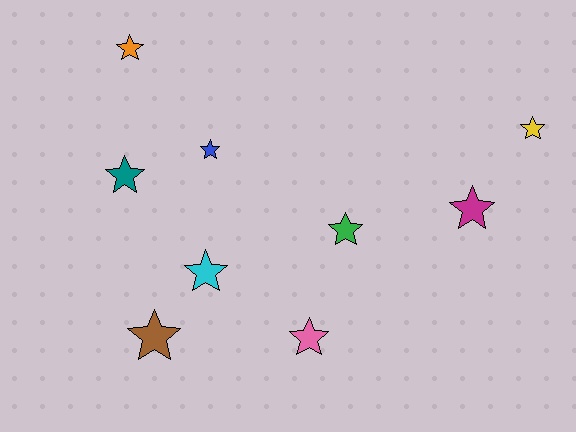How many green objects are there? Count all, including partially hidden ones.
There is 1 green object.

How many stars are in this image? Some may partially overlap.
There are 9 stars.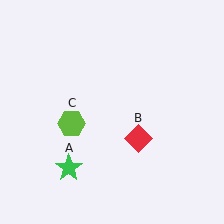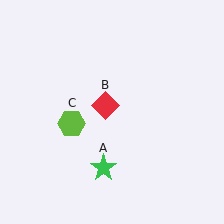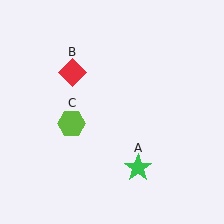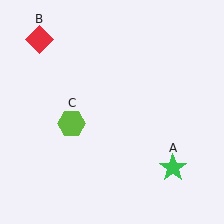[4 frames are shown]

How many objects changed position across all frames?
2 objects changed position: green star (object A), red diamond (object B).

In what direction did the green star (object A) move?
The green star (object A) moved right.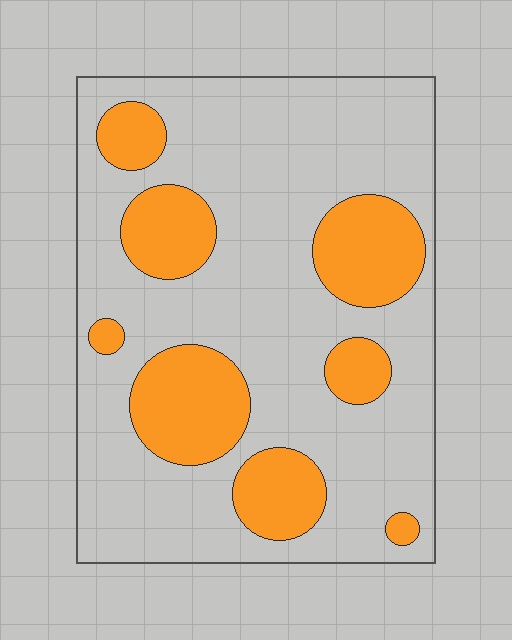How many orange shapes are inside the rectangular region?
8.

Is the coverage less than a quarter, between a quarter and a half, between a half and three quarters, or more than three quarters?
Between a quarter and a half.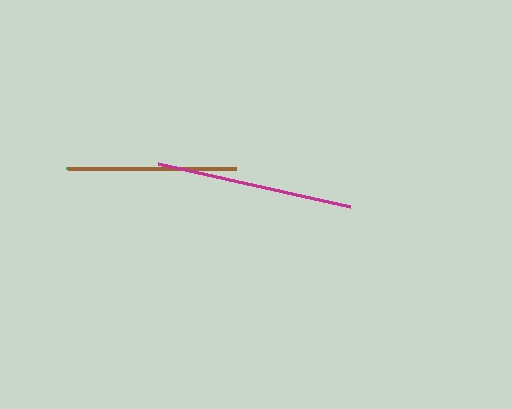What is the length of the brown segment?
The brown segment is approximately 168 pixels long.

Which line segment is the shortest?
The green line is the shortest at approximately 123 pixels.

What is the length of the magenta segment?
The magenta segment is approximately 197 pixels long.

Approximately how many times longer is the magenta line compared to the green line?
The magenta line is approximately 1.6 times the length of the green line.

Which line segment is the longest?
The magenta line is the longest at approximately 197 pixels.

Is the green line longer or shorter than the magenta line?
The magenta line is longer than the green line.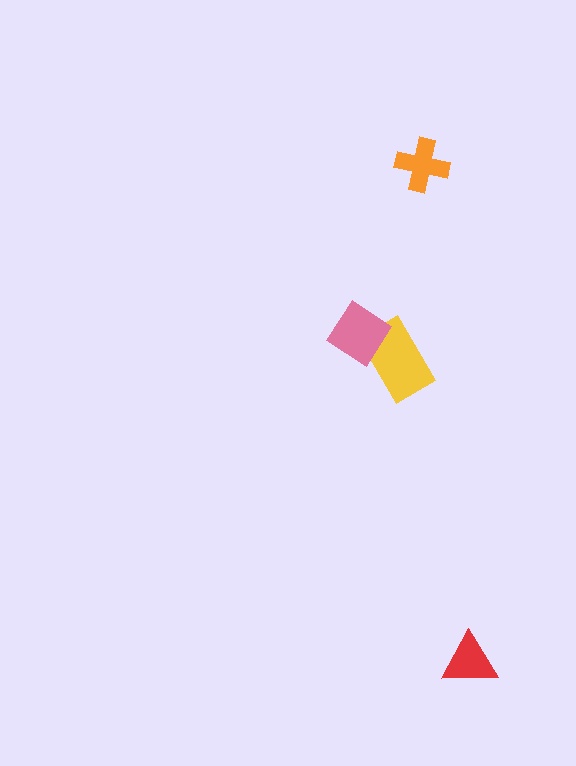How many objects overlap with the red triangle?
0 objects overlap with the red triangle.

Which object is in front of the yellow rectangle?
The pink diamond is in front of the yellow rectangle.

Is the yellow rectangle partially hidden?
Yes, it is partially covered by another shape.